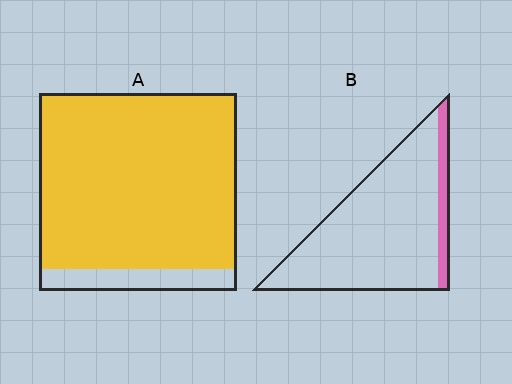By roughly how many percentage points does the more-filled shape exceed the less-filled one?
By roughly 75 percentage points (A over B).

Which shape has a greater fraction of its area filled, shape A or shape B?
Shape A.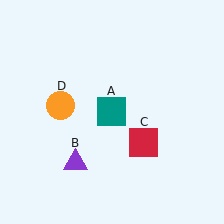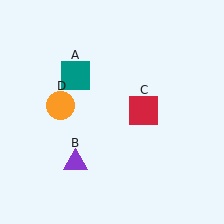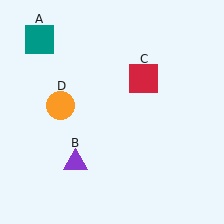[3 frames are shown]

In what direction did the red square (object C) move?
The red square (object C) moved up.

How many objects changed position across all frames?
2 objects changed position: teal square (object A), red square (object C).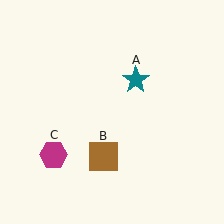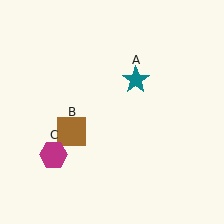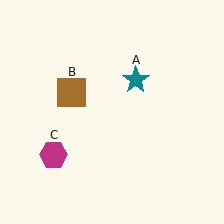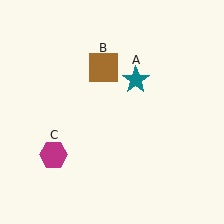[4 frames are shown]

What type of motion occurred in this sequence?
The brown square (object B) rotated clockwise around the center of the scene.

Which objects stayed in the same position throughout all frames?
Teal star (object A) and magenta hexagon (object C) remained stationary.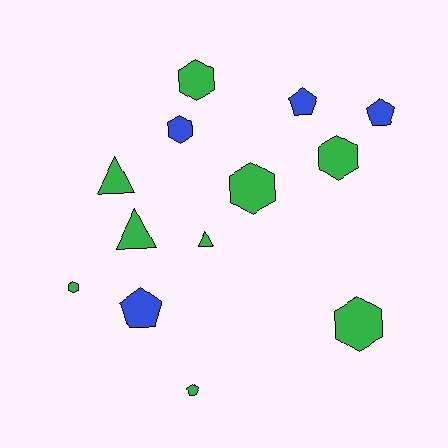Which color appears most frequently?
Green, with 9 objects.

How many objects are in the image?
There are 13 objects.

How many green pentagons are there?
There is 1 green pentagon.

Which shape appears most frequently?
Hexagon, with 6 objects.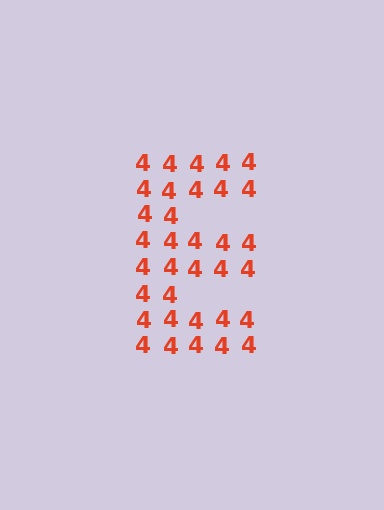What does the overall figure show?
The overall figure shows the letter E.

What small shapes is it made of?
It is made of small digit 4's.